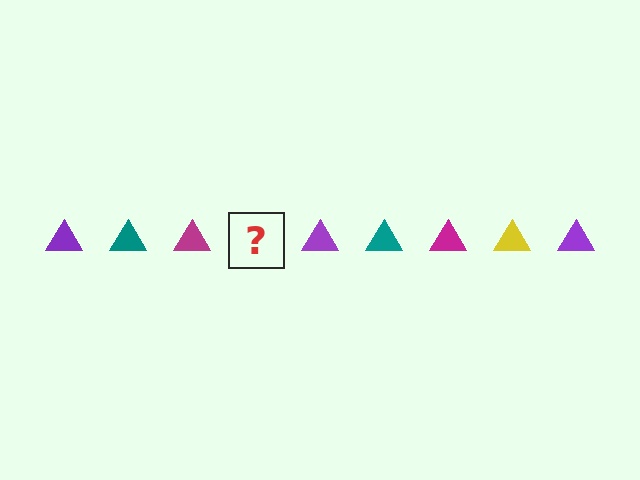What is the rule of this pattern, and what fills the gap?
The rule is that the pattern cycles through purple, teal, magenta, yellow triangles. The gap should be filled with a yellow triangle.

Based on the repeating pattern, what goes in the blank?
The blank should be a yellow triangle.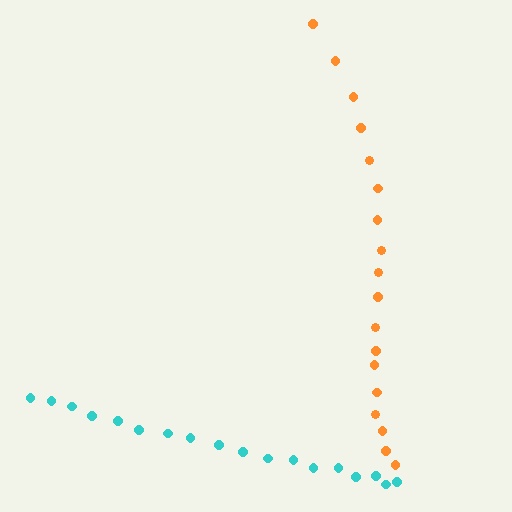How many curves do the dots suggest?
There are 2 distinct paths.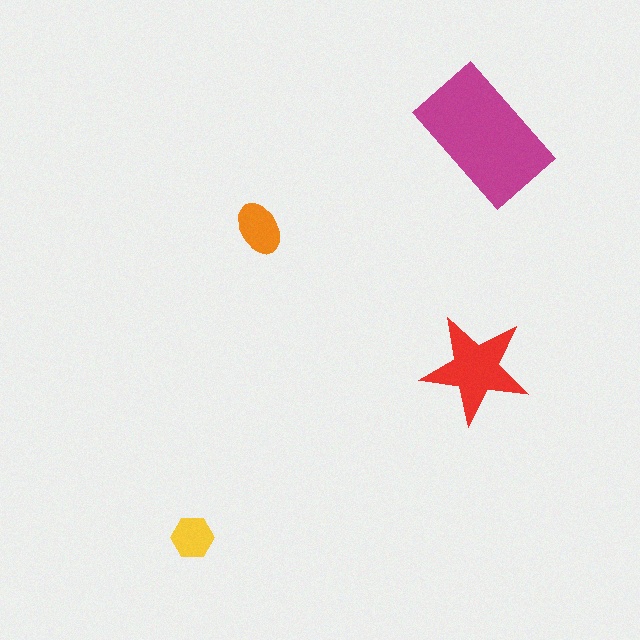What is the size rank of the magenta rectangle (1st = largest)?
1st.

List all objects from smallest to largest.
The yellow hexagon, the orange ellipse, the red star, the magenta rectangle.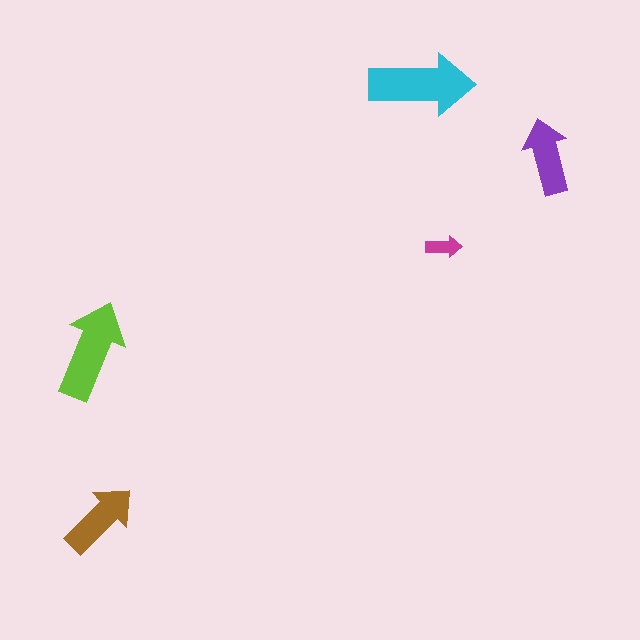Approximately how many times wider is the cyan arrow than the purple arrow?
About 1.5 times wider.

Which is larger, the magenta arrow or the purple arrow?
The purple one.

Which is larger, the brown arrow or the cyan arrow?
The cyan one.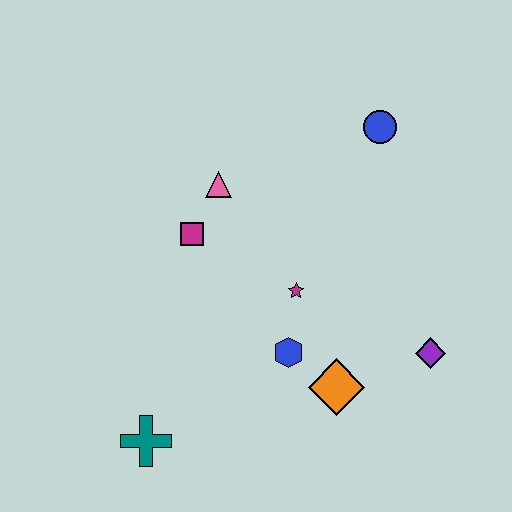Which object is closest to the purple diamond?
The orange diamond is closest to the purple diamond.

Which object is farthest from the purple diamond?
The teal cross is farthest from the purple diamond.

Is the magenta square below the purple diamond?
No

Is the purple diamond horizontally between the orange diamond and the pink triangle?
No